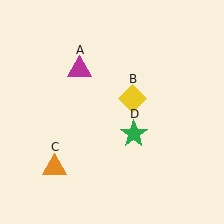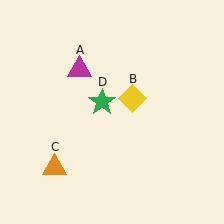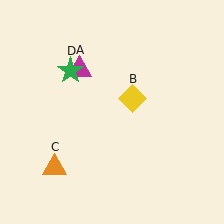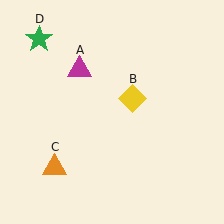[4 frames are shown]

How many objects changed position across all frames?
1 object changed position: green star (object D).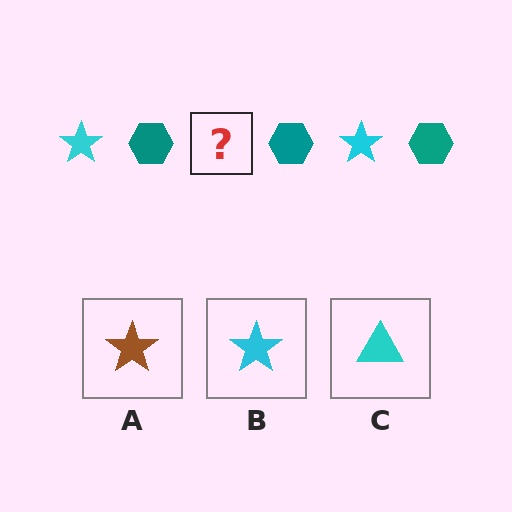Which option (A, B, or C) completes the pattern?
B.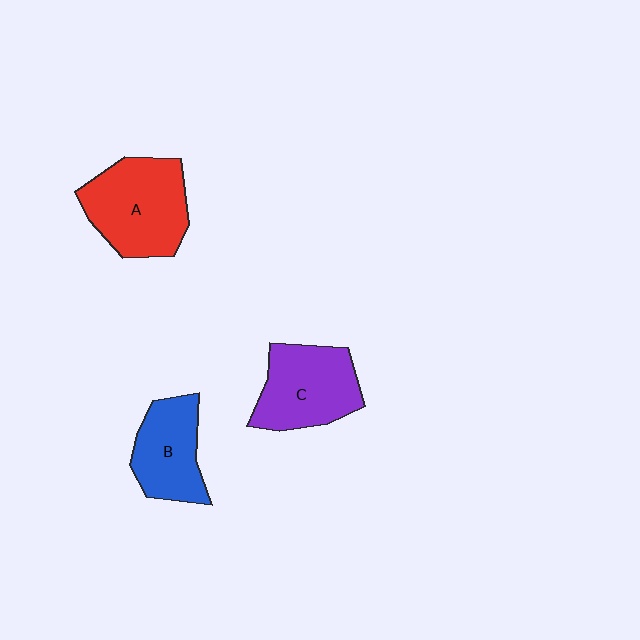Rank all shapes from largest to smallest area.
From largest to smallest: A (red), C (purple), B (blue).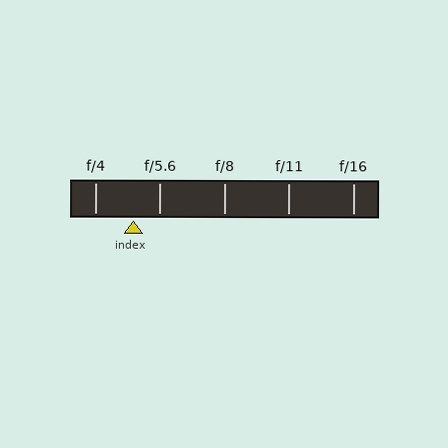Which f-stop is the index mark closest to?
The index mark is closest to f/5.6.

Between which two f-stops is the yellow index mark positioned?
The index mark is between f/4 and f/5.6.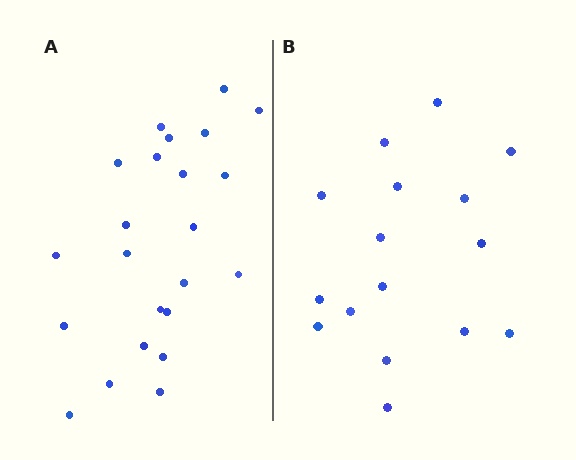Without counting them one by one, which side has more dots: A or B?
Region A (the left region) has more dots.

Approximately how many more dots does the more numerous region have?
Region A has roughly 8 or so more dots than region B.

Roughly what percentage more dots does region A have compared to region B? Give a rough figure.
About 45% more.